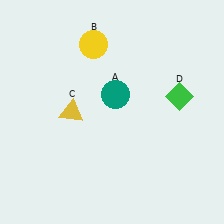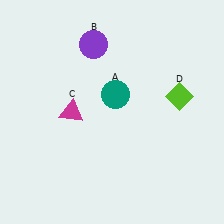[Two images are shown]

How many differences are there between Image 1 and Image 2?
There are 3 differences between the two images.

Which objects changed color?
B changed from yellow to purple. C changed from yellow to magenta. D changed from green to lime.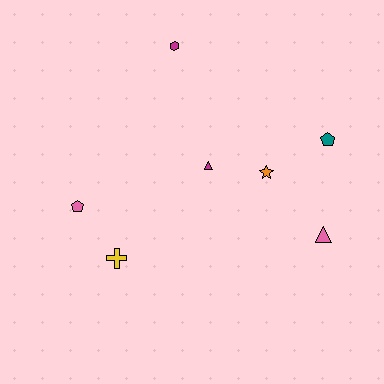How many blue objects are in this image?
There are no blue objects.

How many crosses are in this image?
There is 1 cross.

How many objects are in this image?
There are 7 objects.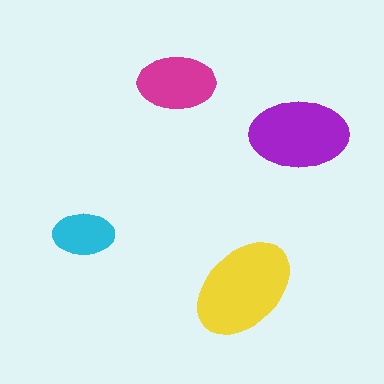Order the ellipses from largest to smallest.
the yellow one, the purple one, the magenta one, the cyan one.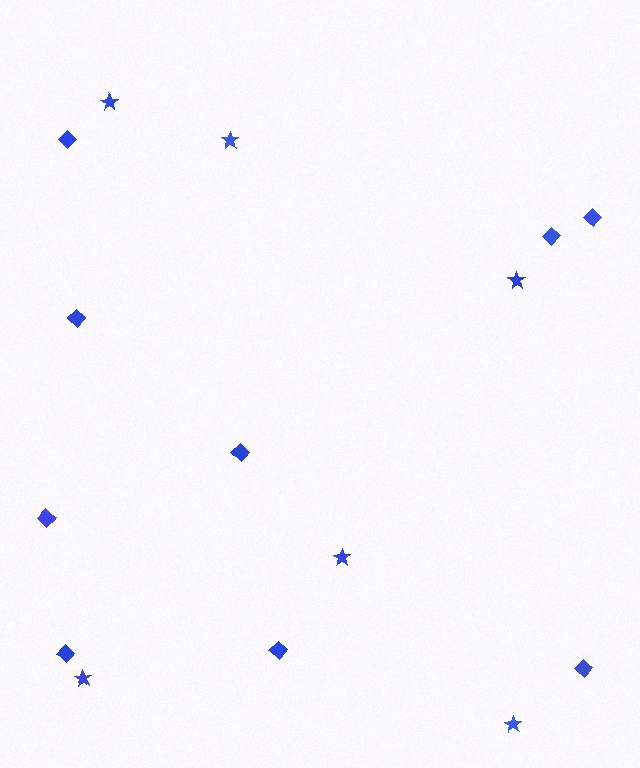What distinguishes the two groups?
There are 2 groups: one group of diamonds (9) and one group of stars (6).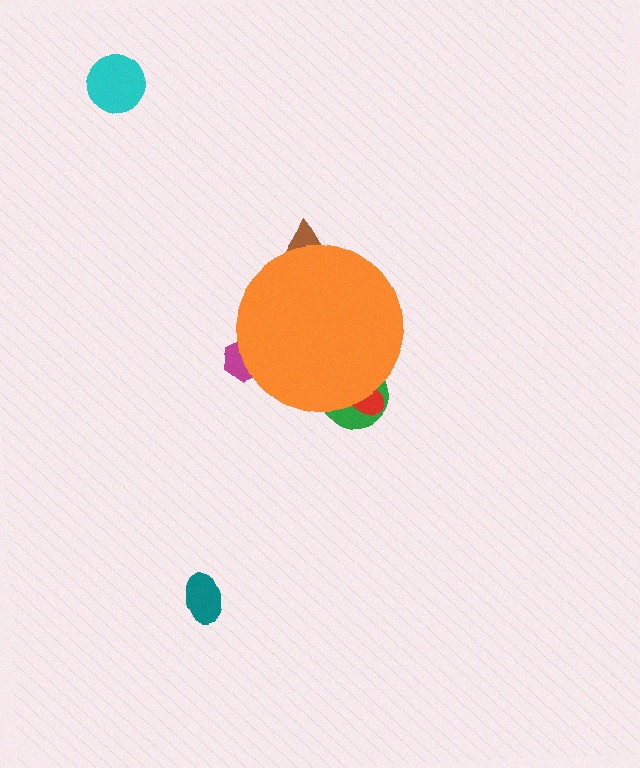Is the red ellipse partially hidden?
Yes, the red ellipse is partially hidden behind the orange circle.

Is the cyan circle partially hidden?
No, the cyan circle is fully visible.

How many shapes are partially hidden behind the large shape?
4 shapes are partially hidden.